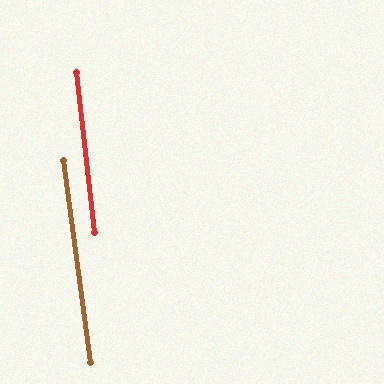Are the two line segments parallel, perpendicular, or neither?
Parallel — their directions differ by only 1.0°.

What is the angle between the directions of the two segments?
Approximately 1 degree.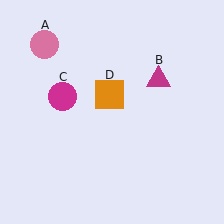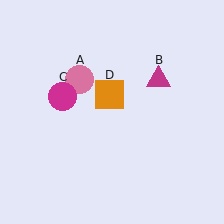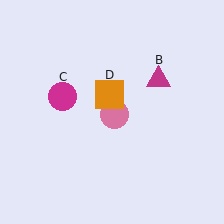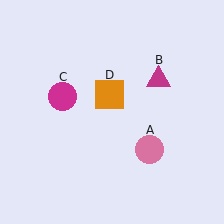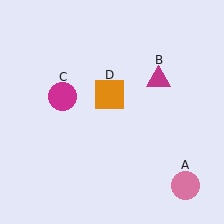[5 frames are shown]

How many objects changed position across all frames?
1 object changed position: pink circle (object A).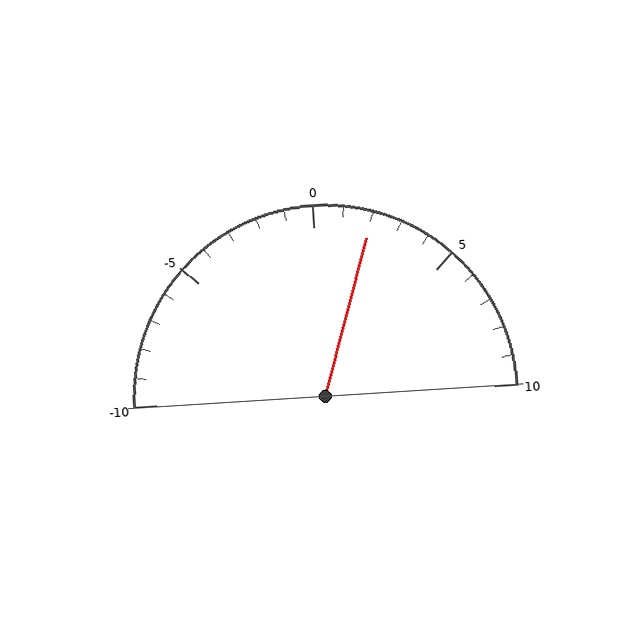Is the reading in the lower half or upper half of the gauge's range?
The reading is in the upper half of the range (-10 to 10).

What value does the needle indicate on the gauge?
The needle indicates approximately 2.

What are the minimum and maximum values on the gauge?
The gauge ranges from -10 to 10.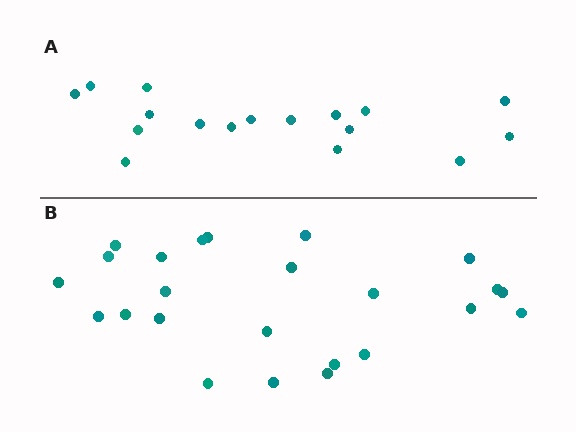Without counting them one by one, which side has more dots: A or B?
Region B (the bottom region) has more dots.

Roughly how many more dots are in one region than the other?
Region B has roughly 8 or so more dots than region A.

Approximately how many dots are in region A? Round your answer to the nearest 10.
About 20 dots. (The exact count is 17, which rounds to 20.)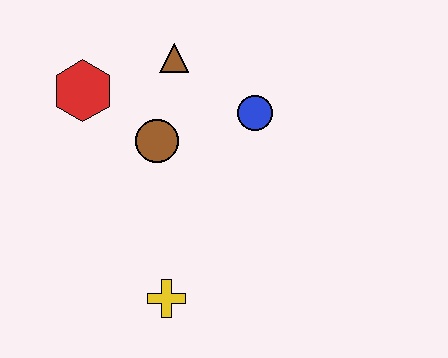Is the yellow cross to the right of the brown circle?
Yes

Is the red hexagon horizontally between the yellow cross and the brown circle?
No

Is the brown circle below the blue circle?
Yes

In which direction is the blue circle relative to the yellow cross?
The blue circle is above the yellow cross.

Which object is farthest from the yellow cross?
The brown triangle is farthest from the yellow cross.